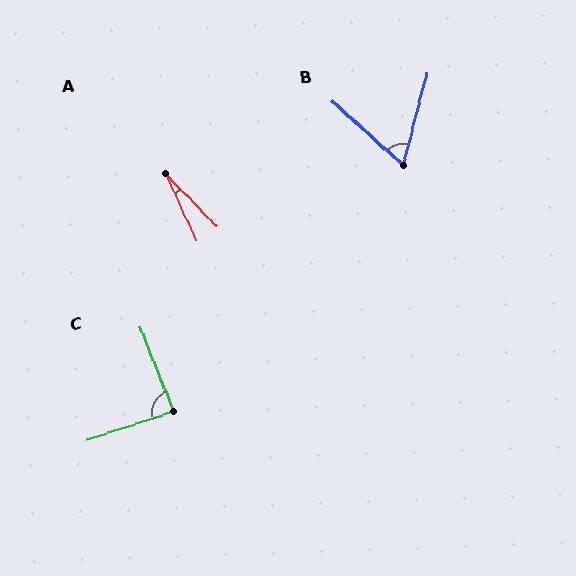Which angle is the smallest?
A, at approximately 20 degrees.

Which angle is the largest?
C, at approximately 87 degrees.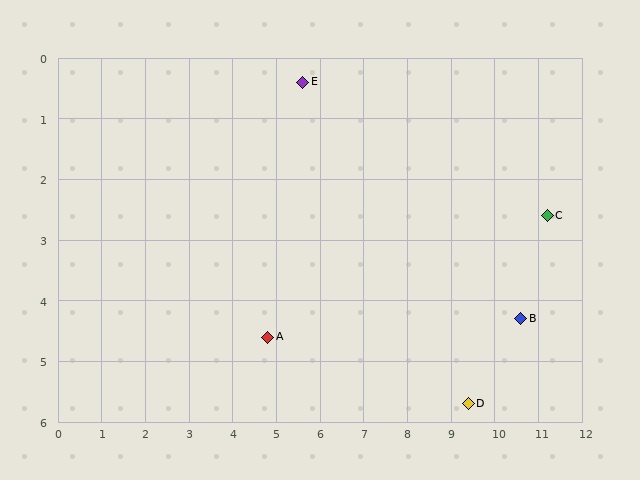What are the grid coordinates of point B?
Point B is at approximately (10.6, 4.3).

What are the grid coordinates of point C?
Point C is at approximately (11.2, 2.6).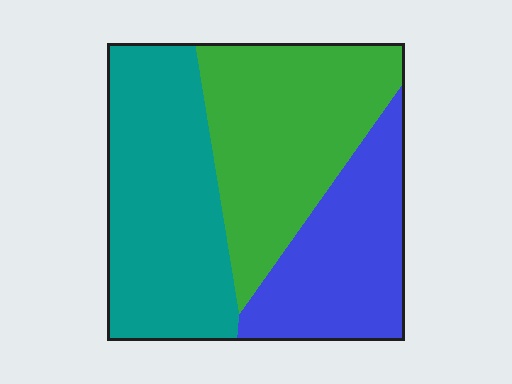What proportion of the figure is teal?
Teal takes up about three eighths (3/8) of the figure.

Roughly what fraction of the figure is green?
Green takes up about three eighths (3/8) of the figure.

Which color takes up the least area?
Blue, at roughly 25%.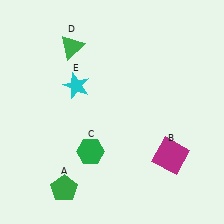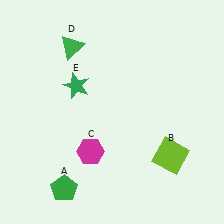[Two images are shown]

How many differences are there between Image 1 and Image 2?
There are 3 differences between the two images.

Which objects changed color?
B changed from magenta to lime. C changed from green to magenta. E changed from cyan to green.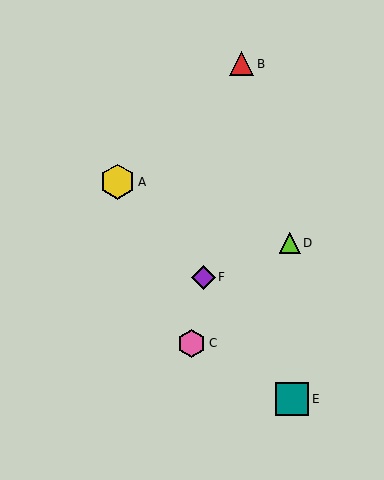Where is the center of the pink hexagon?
The center of the pink hexagon is at (192, 344).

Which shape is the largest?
The yellow hexagon (labeled A) is the largest.